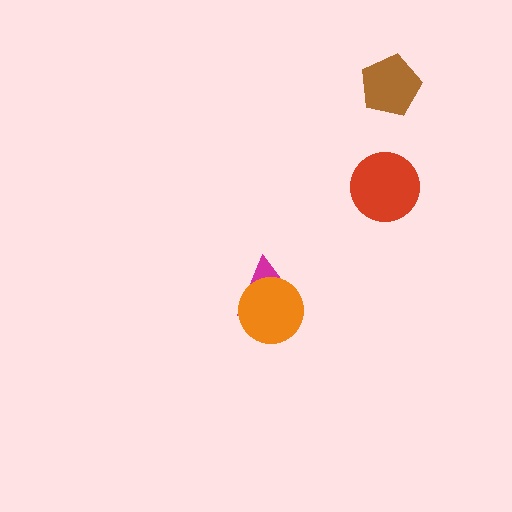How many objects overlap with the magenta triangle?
1 object overlaps with the magenta triangle.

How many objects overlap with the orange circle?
1 object overlaps with the orange circle.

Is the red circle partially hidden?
No, no other shape covers it.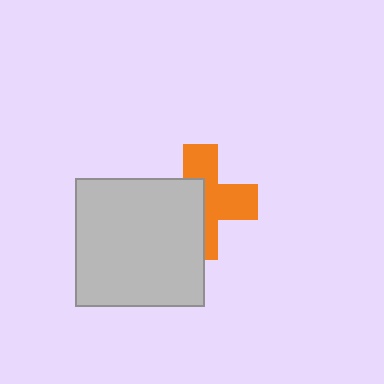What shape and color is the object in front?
The object in front is a light gray square.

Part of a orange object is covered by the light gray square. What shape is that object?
It is a cross.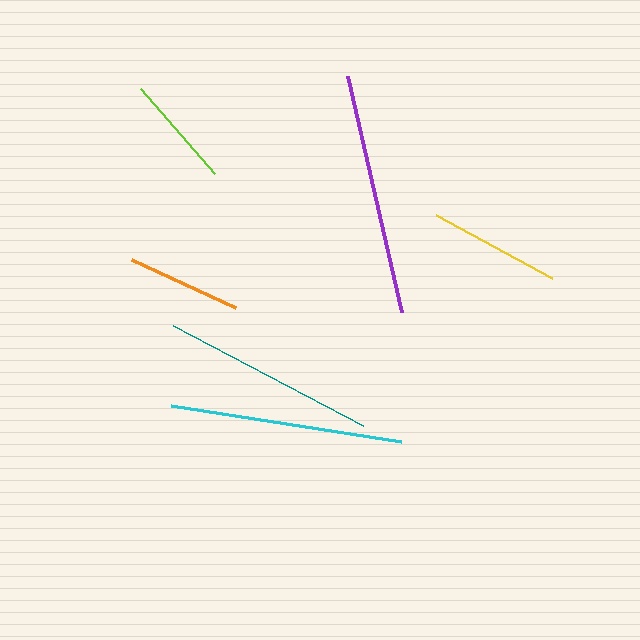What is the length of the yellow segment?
The yellow segment is approximately 132 pixels long.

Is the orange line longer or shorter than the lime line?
The orange line is longer than the lime line.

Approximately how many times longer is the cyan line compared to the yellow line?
The cyan line is approximately 1.8 times the length of the yellow line.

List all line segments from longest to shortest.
From longest to shortest: purple, cyan, teal, yellow, orange, lime.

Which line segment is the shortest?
The lime line is the shortest at approximately 113 pixels.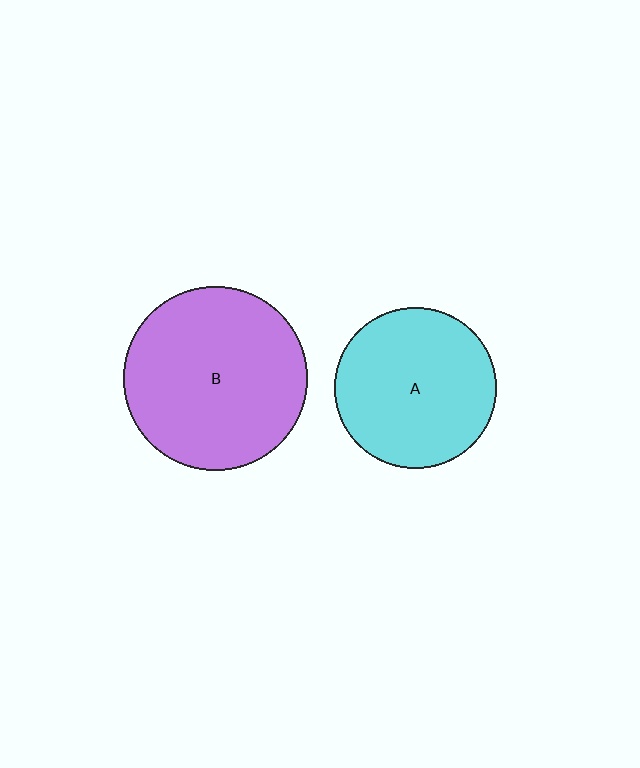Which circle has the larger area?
Circle B (purple).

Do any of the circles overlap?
No, none of the circles overlap.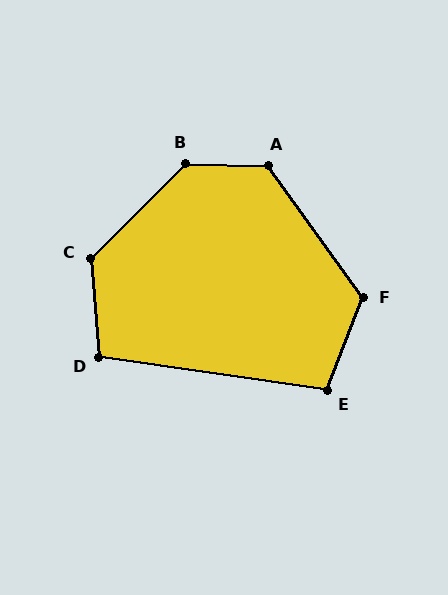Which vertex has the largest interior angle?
B, at approximately 134 degrees.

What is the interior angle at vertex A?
Approximately 127 degrees (obtuse).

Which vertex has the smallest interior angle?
E, at approximately 103 degrees.